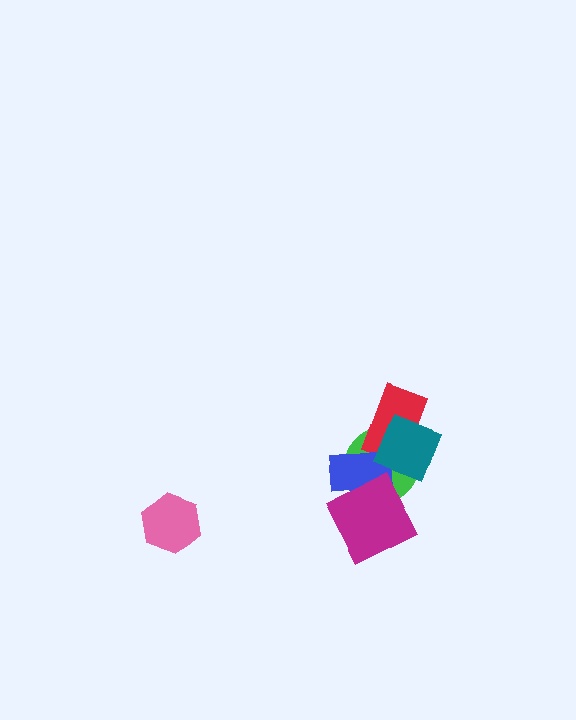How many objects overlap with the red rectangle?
3 objects overlap with the red rectangle.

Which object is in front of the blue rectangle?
The magenta diamond is in front of the blue rectangle.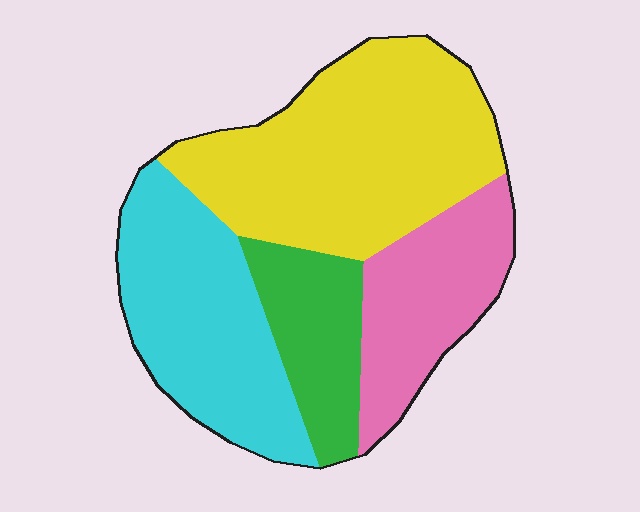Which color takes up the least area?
Green, at roughly 15%.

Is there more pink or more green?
Pink.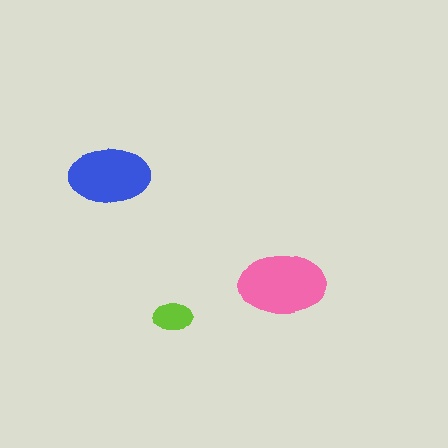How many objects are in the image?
There are 3 objects in the image.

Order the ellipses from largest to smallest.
the pink one, the blue one, the lime one.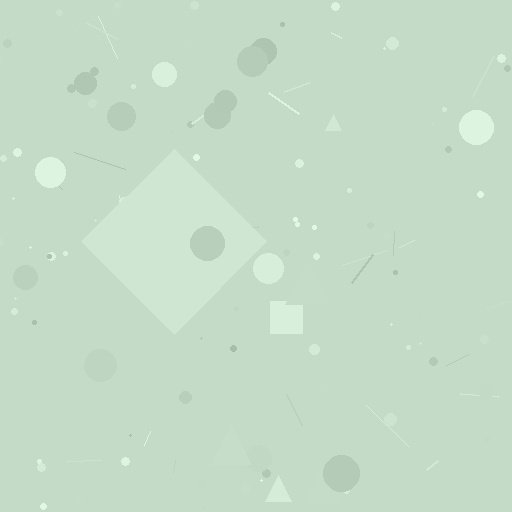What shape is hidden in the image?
A diamond is hidden in the image.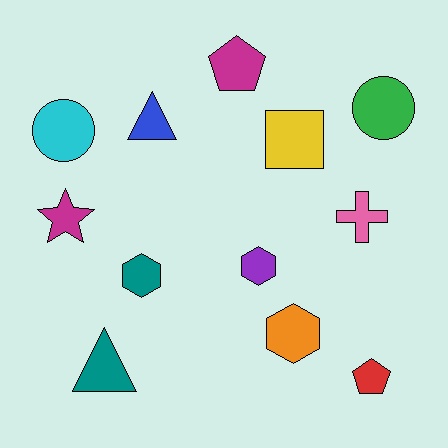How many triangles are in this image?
There are 2 triangles.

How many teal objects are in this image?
There are 2 teal objects.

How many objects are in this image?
There are 12 objects.